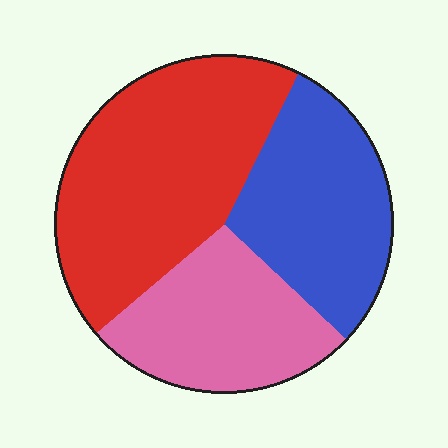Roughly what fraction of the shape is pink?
Pink covers about 25% of the shape.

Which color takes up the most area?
Red, at roughly 45%.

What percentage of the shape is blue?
Blue takes up between a sixth and a third of the shape.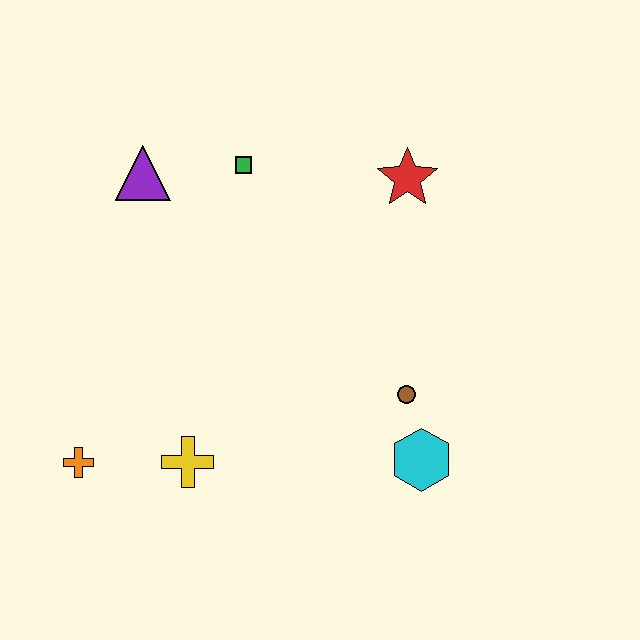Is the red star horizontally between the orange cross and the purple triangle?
No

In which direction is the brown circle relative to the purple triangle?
The brown circle is to the right of the purple triangle.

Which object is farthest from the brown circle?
The purple triangle is farthest from the brown circle.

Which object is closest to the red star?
The green square is closest to the red star.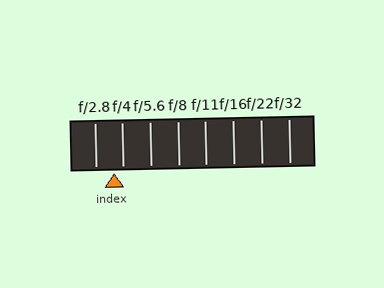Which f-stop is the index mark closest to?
The index mark is closest to f/4.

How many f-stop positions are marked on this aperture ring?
There are 8 f-stop positions marked.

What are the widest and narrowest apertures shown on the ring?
The widest aperture shown is f/2.8 and the narrowest is f/32.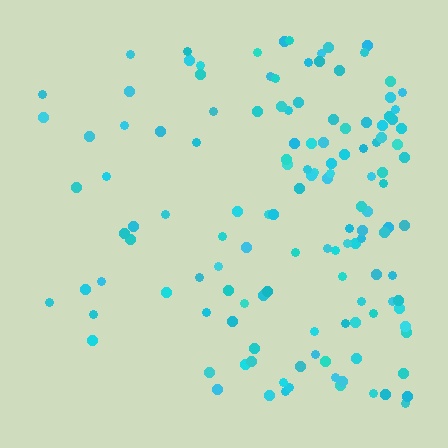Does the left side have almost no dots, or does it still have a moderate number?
Still a moderate number, just noticeably fewer than the right.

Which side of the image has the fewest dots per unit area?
The left.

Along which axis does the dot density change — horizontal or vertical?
Horizontal.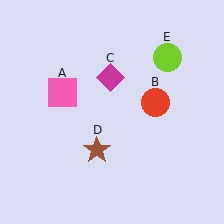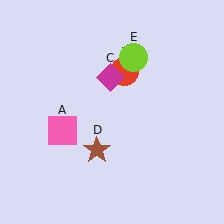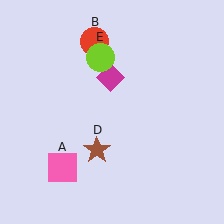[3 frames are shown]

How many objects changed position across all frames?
3 objects changed position: pink square (object A), red circle (object B), lime circle (object E).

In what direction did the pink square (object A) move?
The pink square (object A) moved down.